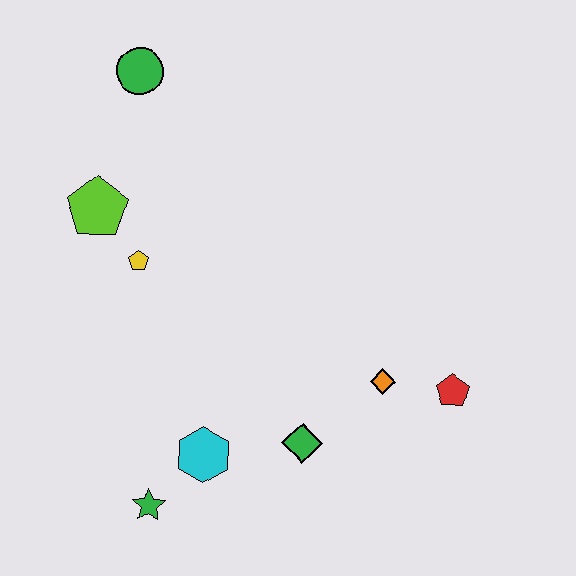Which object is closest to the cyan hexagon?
The green star is closest to the cyan hexagon.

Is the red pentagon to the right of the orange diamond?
Yes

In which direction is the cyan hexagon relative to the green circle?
The cyan hexagon is below the green circle.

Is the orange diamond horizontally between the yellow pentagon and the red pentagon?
Yes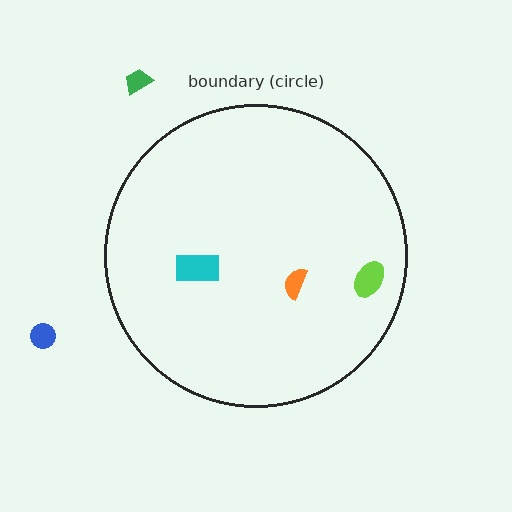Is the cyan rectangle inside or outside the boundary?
Inside.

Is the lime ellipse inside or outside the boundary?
Inside.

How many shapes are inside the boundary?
3 inside, 2 outside.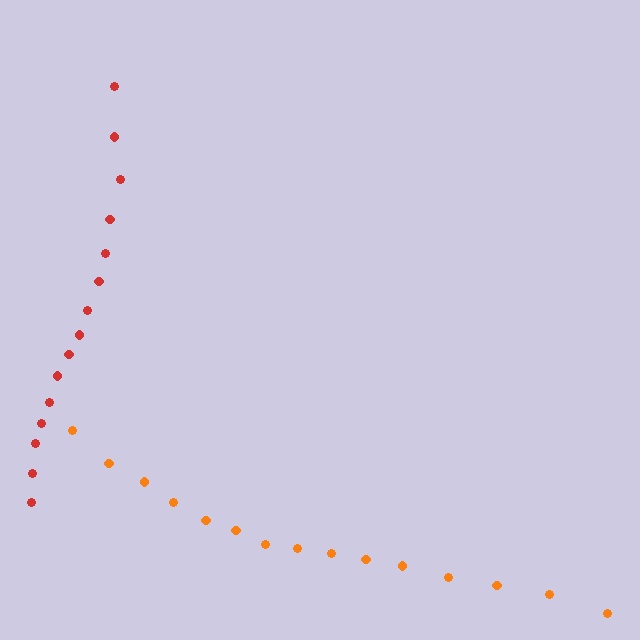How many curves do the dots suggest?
There are 2 distinct paths.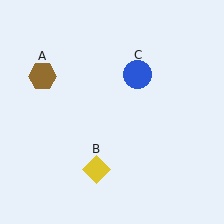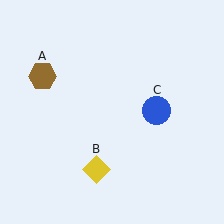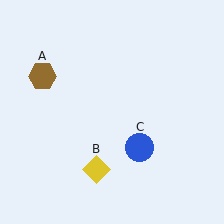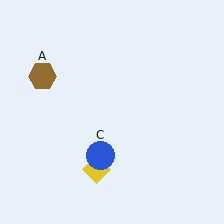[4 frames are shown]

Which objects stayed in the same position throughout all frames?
Brown hexagon (object A) and yellow diamond (object B) remained stationary.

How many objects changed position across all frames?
1 object changed position: blue circle (object C).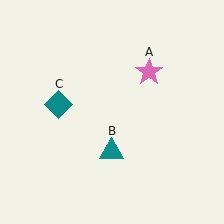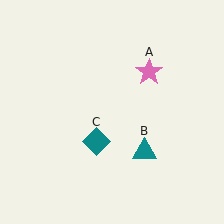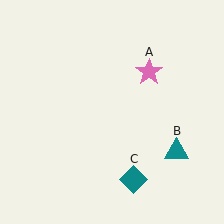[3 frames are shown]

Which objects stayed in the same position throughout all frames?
Pink star (object A) remained stationary.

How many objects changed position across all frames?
2 objects changed position: teal triangle (object B), teal diamond (object C).